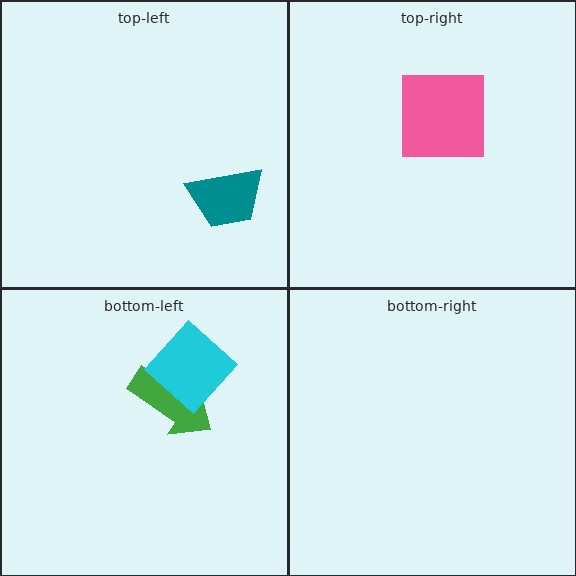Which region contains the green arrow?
The bottom-left region.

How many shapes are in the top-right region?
1.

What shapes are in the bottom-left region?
The green arrow, the cyan diamond.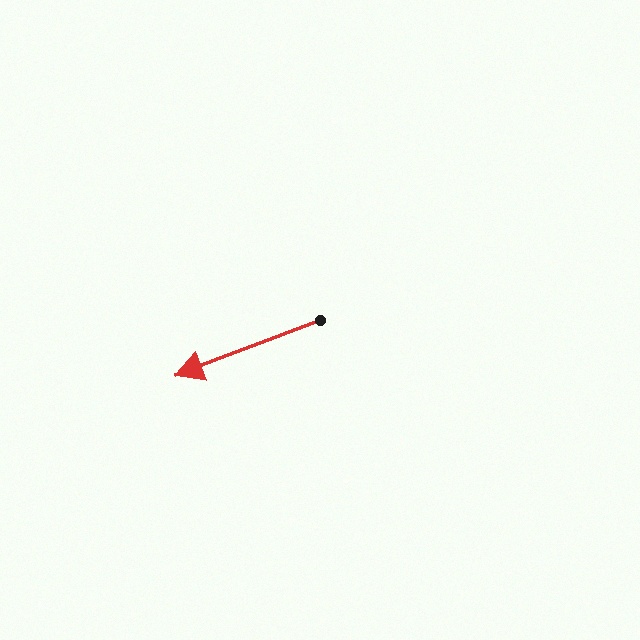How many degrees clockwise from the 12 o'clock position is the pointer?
Approximately 249 degrees.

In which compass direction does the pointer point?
West.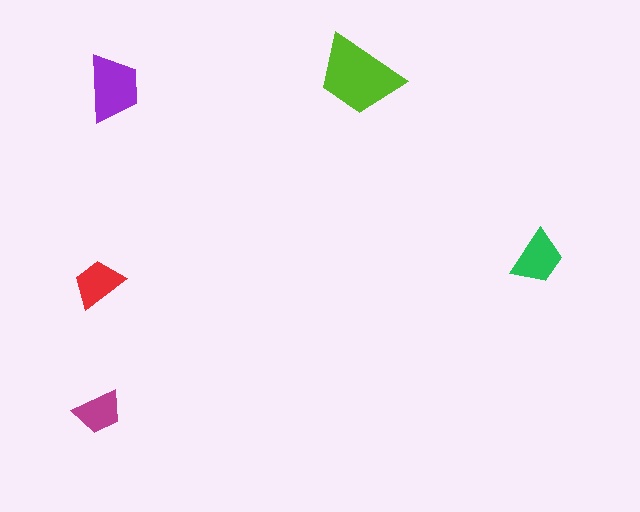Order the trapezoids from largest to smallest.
the lime one, the purple one, the green one, the red one, the magenta one.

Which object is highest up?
The lime trapezoid is topmost.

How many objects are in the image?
There are 5 objects in the image.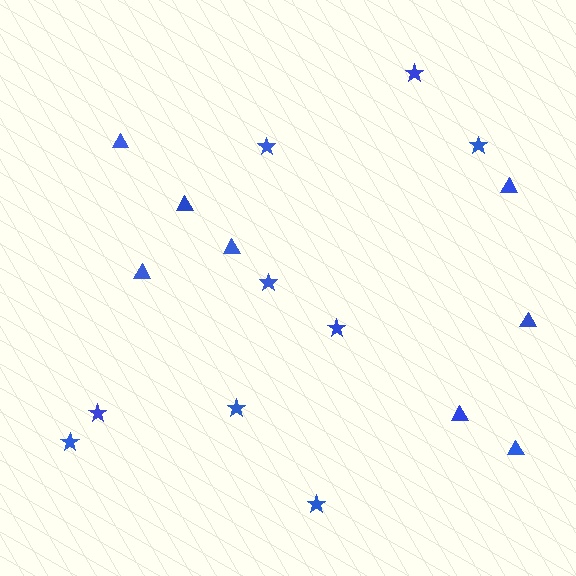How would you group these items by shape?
There are 2 groups: one group of triangles (8) and one group of stars (9).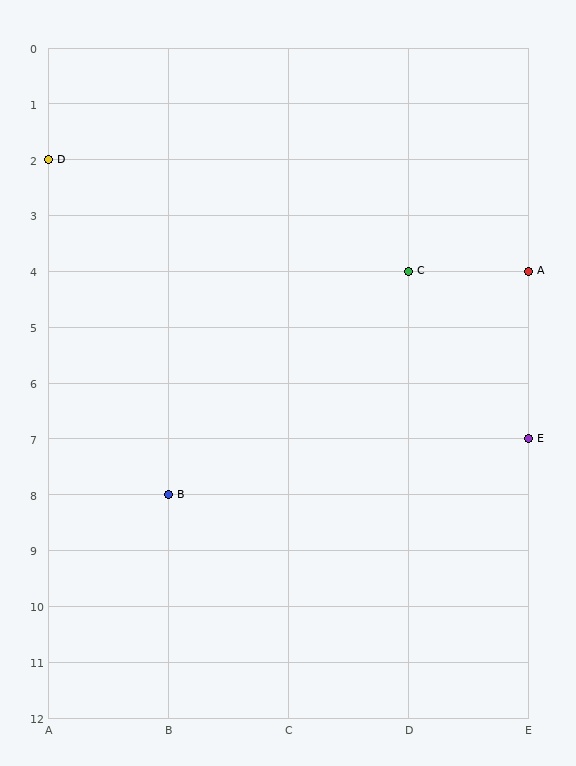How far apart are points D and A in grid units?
Points D and A are 4 columns and 2 rows apart (about 4.5 grid units diagonally).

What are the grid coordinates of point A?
Point A is at grid coordinates (E, 4).